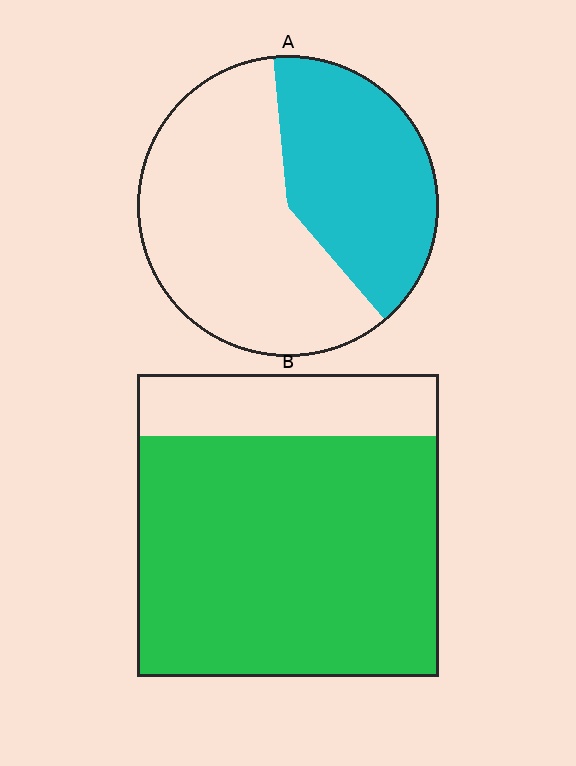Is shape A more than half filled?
No.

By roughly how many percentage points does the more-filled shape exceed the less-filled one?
By roughly 40 percentage points (B over A).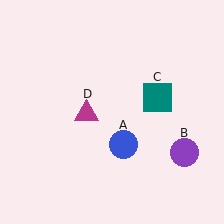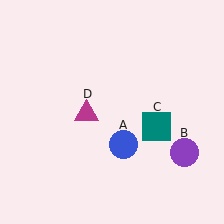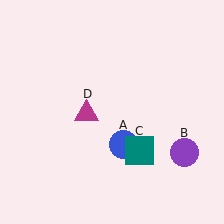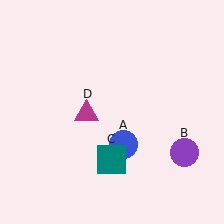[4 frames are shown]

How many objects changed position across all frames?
1 object changed position: teal square (object C).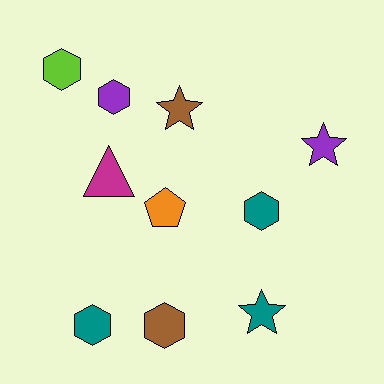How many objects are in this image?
There are 10 objects.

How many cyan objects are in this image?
There are no cyan objects.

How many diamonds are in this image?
There are no diamonds.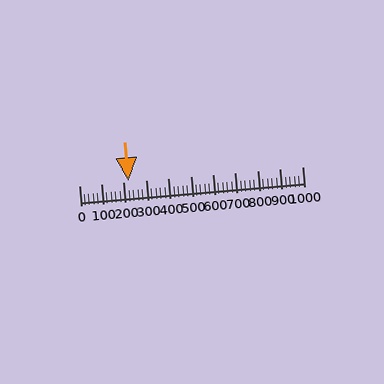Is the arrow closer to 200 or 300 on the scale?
The arrow is closer to 200.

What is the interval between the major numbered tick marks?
The major tick marks are spaced 100 units apart.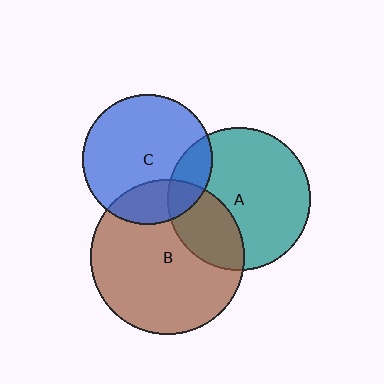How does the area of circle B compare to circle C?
Approximately 1.4 times.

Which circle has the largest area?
Circle B (brown).